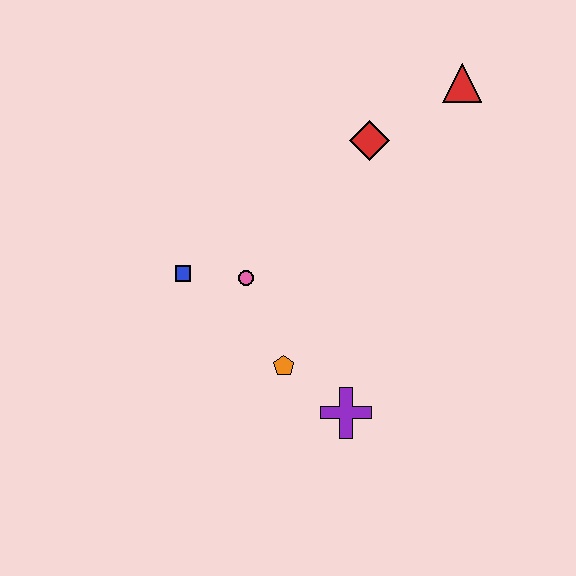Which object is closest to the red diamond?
The red triangle is closest to the red diamond.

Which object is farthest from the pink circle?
The red triangle is farthest from the pink circle.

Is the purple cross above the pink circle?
No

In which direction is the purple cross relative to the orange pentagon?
The purple cross is to the right of the orange pentagon.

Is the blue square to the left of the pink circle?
Yes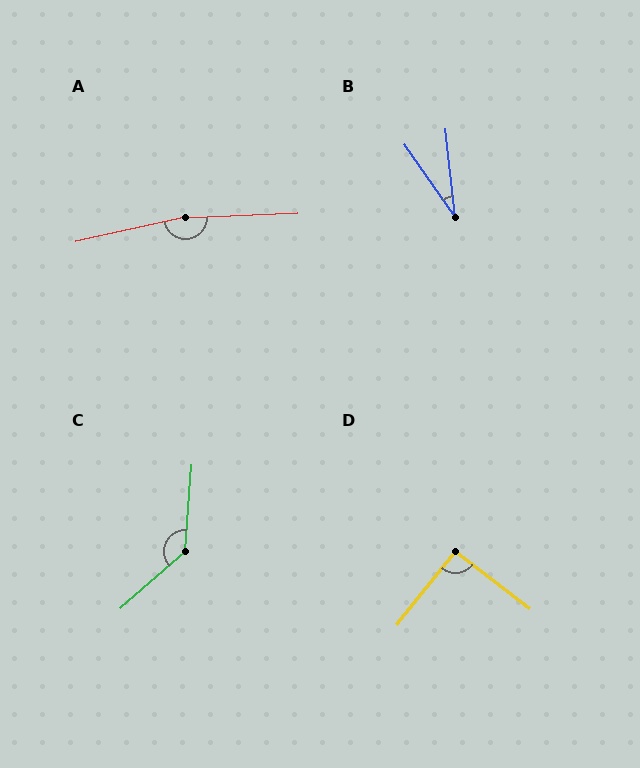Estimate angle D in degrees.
Approximately 91 degrees.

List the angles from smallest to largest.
B (29°), D (91°), C (135°), A (169°).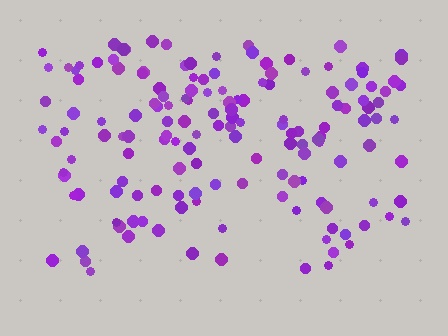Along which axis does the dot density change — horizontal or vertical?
Vertical.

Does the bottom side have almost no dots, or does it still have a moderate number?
Still a moderate number, just noticeably fewer than the top.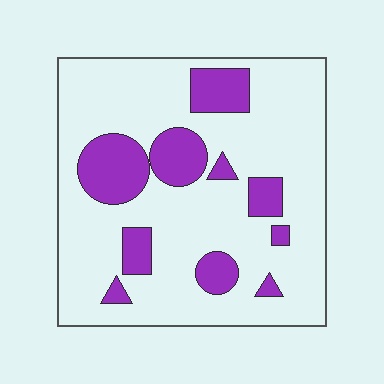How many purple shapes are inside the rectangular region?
10.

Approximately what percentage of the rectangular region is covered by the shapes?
Approximately 20%.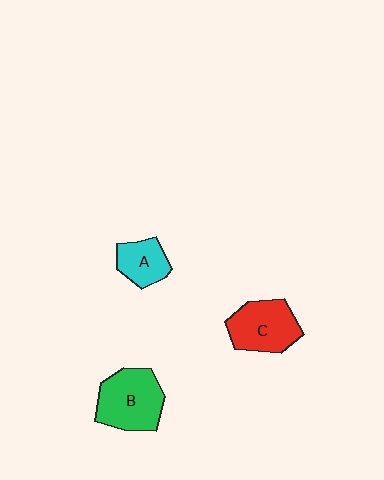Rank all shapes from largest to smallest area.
From largest to smallest: B (green), C (red), A (cyan).